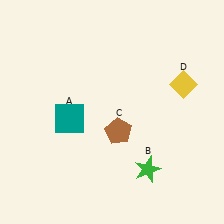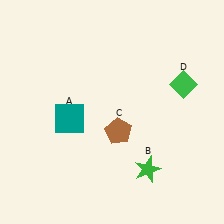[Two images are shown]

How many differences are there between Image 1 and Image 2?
There is 1 difference between the two images.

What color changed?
The diamond (D) changed from yellow in Image 1 to green in Image 2.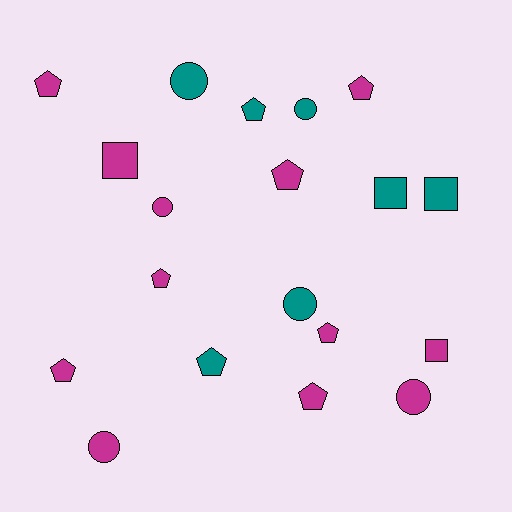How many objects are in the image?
There are 19 objects.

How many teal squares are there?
There are 2 teal squares.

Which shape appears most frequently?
Pentagon, with 9 objects.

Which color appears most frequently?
Magenta, with 12 objects.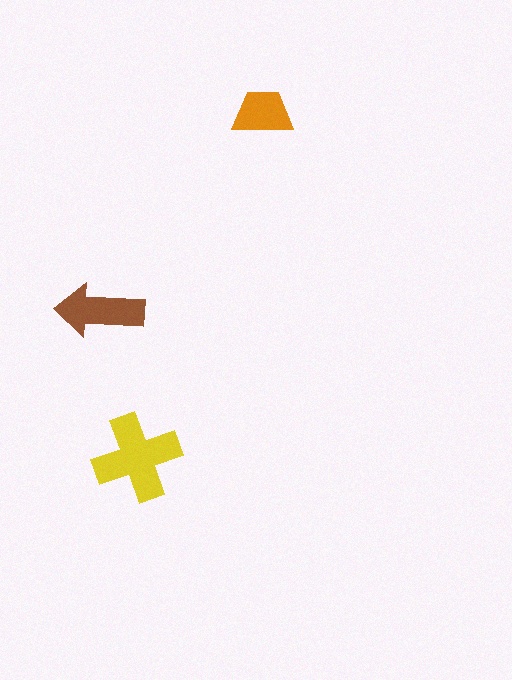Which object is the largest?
The yellow cross.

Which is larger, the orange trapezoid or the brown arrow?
The brown arrow.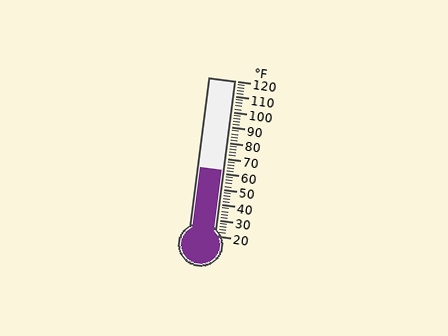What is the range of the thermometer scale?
The thermometer scale ranges from 20°F to 120°F.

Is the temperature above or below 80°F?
The temperature is below 80°F.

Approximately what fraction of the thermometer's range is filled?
The thermometer is filled to approximately 40% of its range.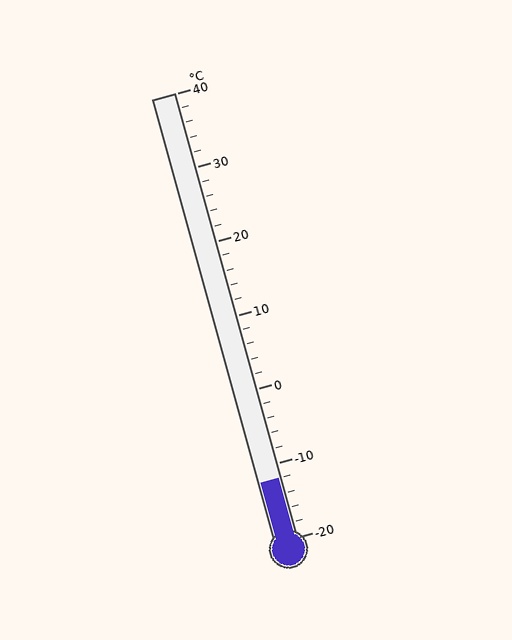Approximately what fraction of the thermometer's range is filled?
The thermometer is filled to approximately 15% of its range.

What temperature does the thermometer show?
The thermometer shows approximately -12°C.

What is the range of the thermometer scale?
The thermometer scale ranges from -20°C to 40°C.